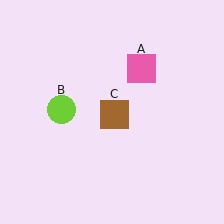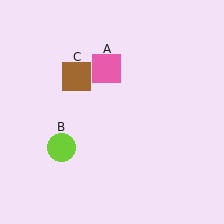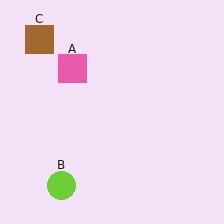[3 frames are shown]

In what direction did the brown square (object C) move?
The brown square (object C) moved up and to the left.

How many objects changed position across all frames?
3 objects changed position: pink square (object A), lime circle (object B), brown square (object C).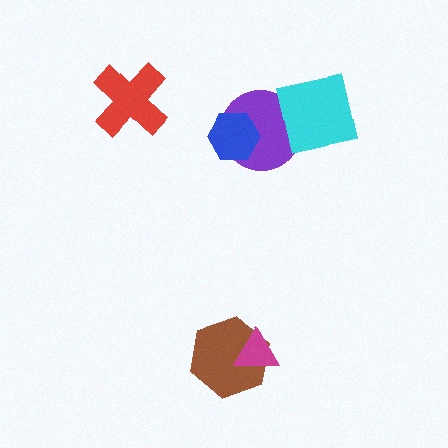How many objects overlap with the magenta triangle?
1 object overlaps with the magenta triangle.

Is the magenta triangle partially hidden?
No, no other shape covers it.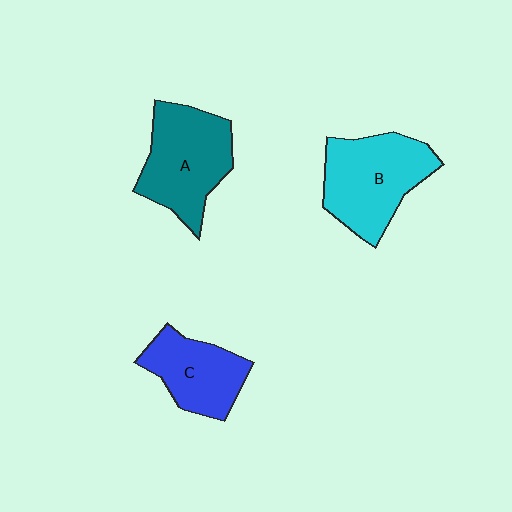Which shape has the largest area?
Shape B (cyan).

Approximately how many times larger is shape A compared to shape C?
Approximately 1.3 times.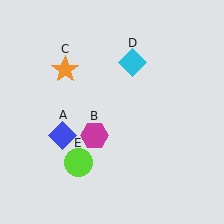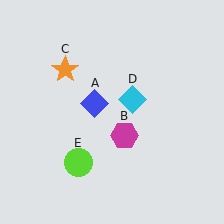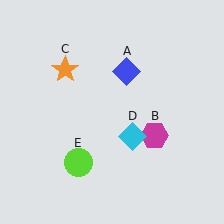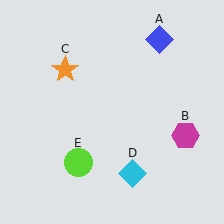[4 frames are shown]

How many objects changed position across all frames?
3 objects changed position: blue diamond (object A), magenta hexagon (object B), cyan diamond (object D).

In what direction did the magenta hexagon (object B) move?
The magenta hexagon (object B) moved right.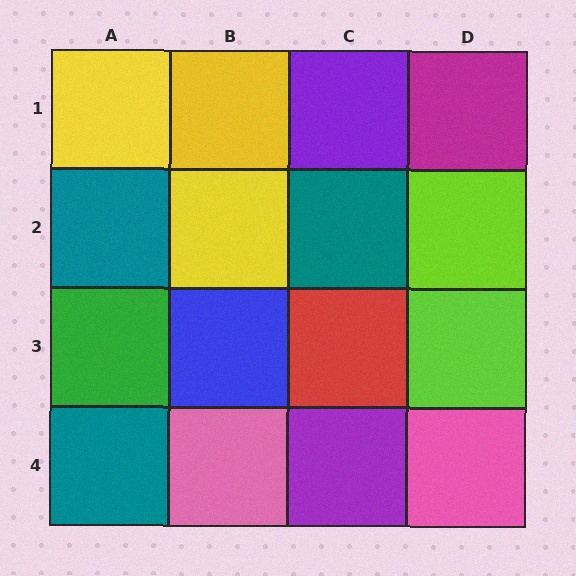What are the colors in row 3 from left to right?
Green, blue, red, lime.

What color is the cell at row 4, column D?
Pink.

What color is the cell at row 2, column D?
Lime.